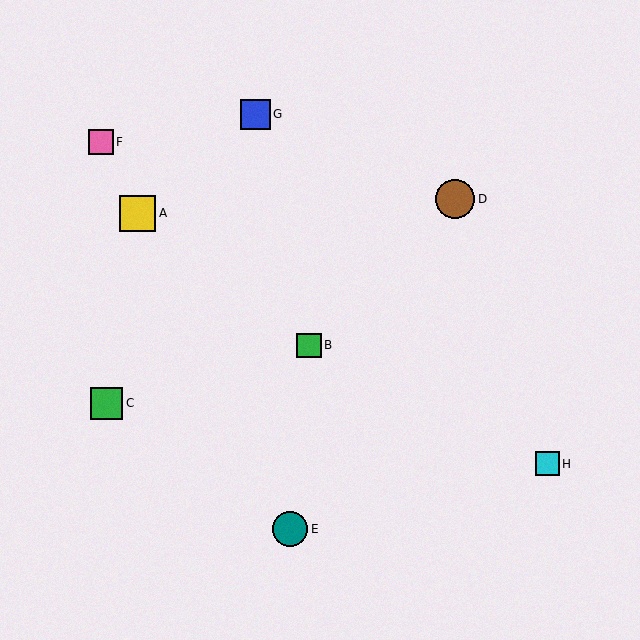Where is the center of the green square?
The center of the green square is at (107, 403).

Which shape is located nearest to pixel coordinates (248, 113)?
The blue square (labeled G) at (255, 114) is nearest to that location.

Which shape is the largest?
The brown circle (labeled D) is the largest.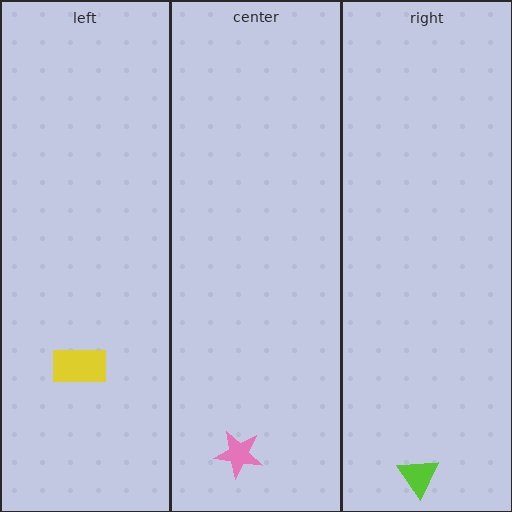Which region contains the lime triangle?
The right region.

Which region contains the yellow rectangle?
The left region.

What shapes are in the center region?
The pink star.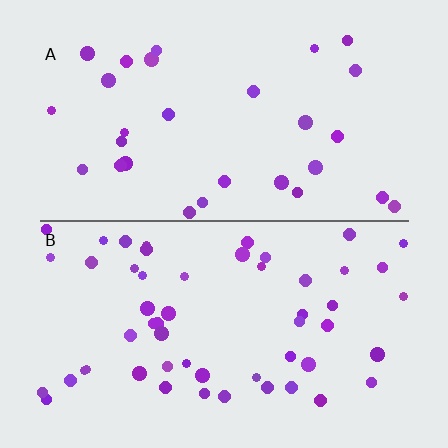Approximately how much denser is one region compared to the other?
Approximately 1.9× — region B over region A.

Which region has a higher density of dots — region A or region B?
B (the bottom).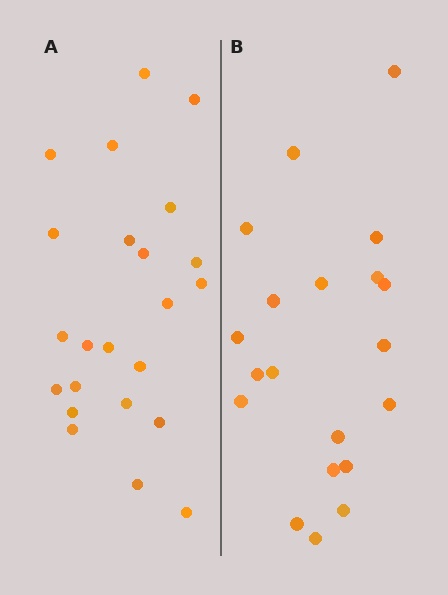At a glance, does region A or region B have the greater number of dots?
Region A (the left region) has more dots.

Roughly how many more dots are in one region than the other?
Region A has just a few more — roughly 2 or 3 more dots than region B.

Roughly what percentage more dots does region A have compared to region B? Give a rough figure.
About 15% more.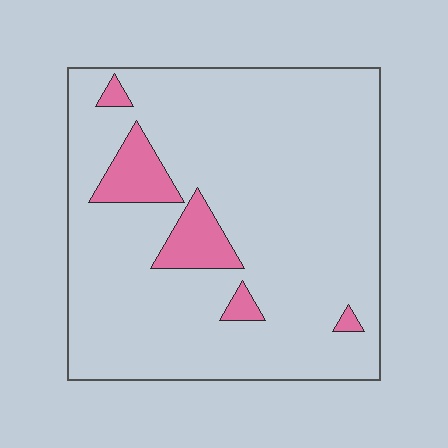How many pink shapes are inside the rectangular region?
5.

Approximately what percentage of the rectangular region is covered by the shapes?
Approximately 10%.